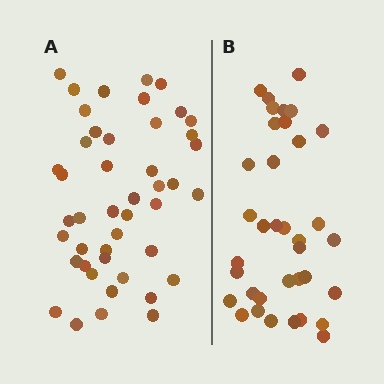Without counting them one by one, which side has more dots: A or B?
Region A (the left region) has more dots.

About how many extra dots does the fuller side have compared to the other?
Region A has roughly 8 or so more dots than region B.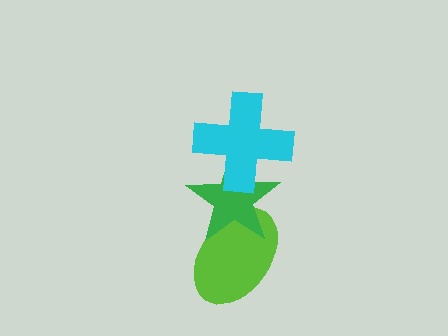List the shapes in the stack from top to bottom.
From top to bottom: the cyan cross, the green star, the lime ellipse.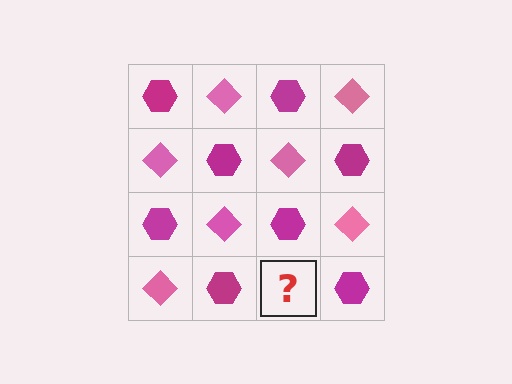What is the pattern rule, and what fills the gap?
The rule is that it alternates magenta hexagon and pink diamond in a checkerboard pattern. The gap should be filled with a pink diamond.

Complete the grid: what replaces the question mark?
The question mark should be replaced with a pink diamond.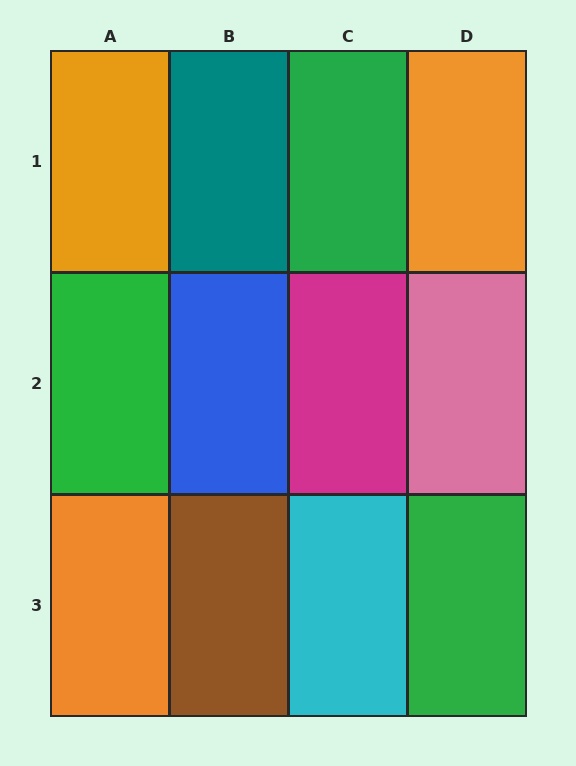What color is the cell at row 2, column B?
Blue.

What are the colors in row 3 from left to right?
Orange, brown, cyan, green.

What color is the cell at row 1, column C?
Green.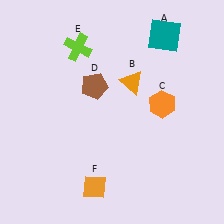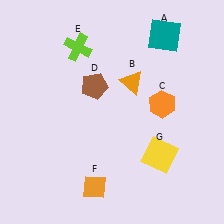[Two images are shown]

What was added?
A yellow square (G) was added in Image 2.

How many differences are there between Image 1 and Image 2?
There is 1 difference between the two images.